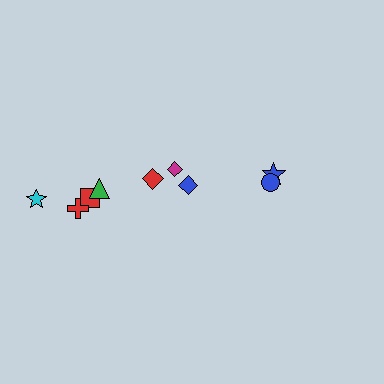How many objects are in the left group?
There are 6 objects.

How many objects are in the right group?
There are 3 objects.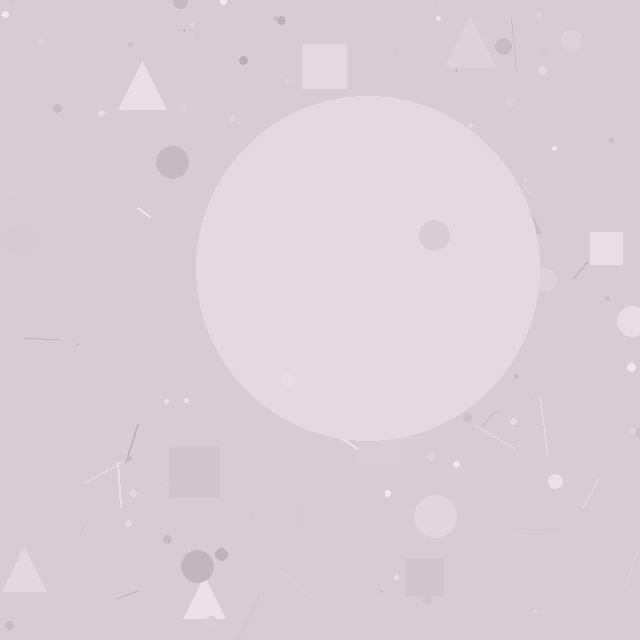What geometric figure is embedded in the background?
A circle is embedded in the background.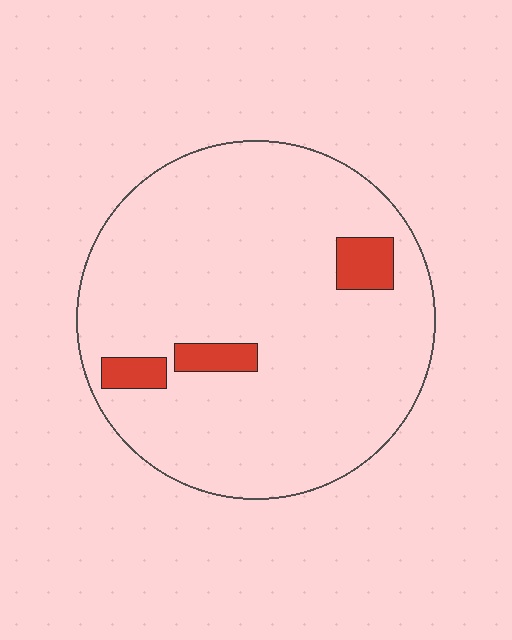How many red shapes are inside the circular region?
3.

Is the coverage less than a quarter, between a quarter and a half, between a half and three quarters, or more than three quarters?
Less than a quarter.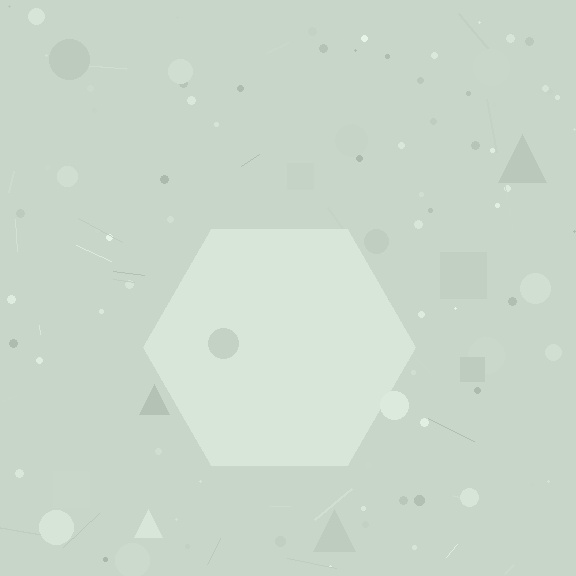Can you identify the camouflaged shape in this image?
The camouflaged shape is a hexagon.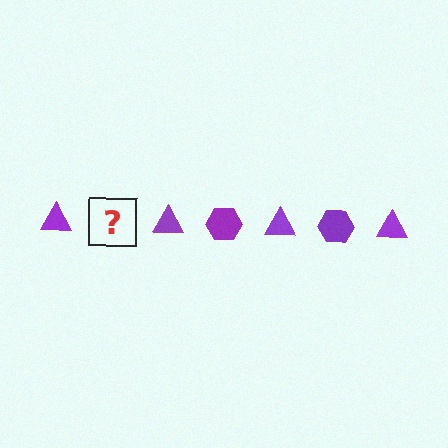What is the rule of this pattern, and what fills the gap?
The rule is that the pattern cycles through triangle, hexagon shapes in purple. The gap should be filled with a purple hexagon.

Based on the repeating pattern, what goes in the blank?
The blank should be a purple hexagon.